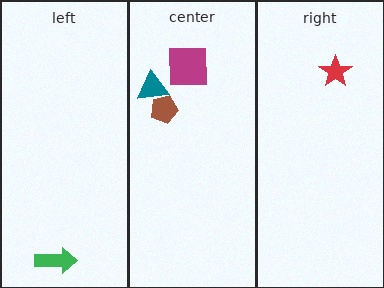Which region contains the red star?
The right region.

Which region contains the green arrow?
The left region.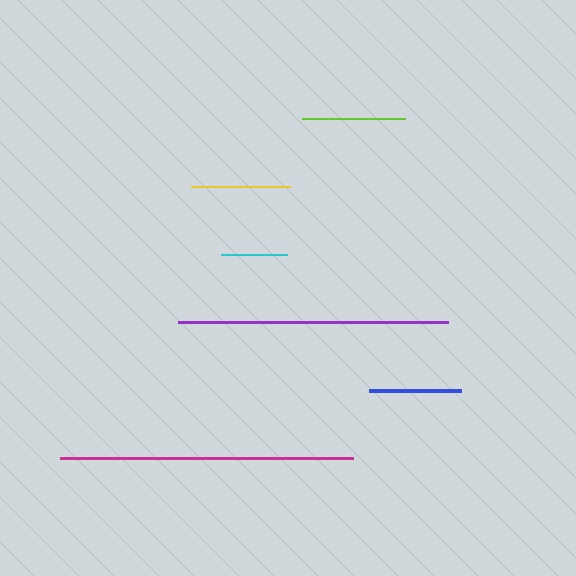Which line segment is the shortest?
The cyan line is the shortest at approximately 66 pixels.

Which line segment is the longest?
The magenta line is the longest at approximately 293 pixels.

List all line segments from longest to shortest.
From longest to shortest: magenta, purple, lime, yellow, blue, cyan.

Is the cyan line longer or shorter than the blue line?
The blue line is longer than the cyan line.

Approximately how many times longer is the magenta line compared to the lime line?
The magenta line is approximately 2.8 times the length of the lime line.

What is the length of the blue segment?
The blue segment is approximately 91 pixels long.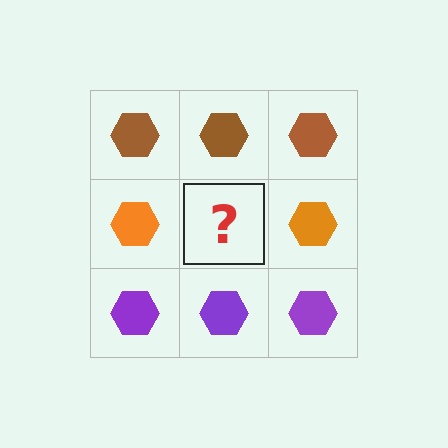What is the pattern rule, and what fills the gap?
The rule is that each row has a consistent color. The gap should be filled with an orange hexagon.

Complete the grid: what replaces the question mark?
The question mark should be replaced with an orange hexagon.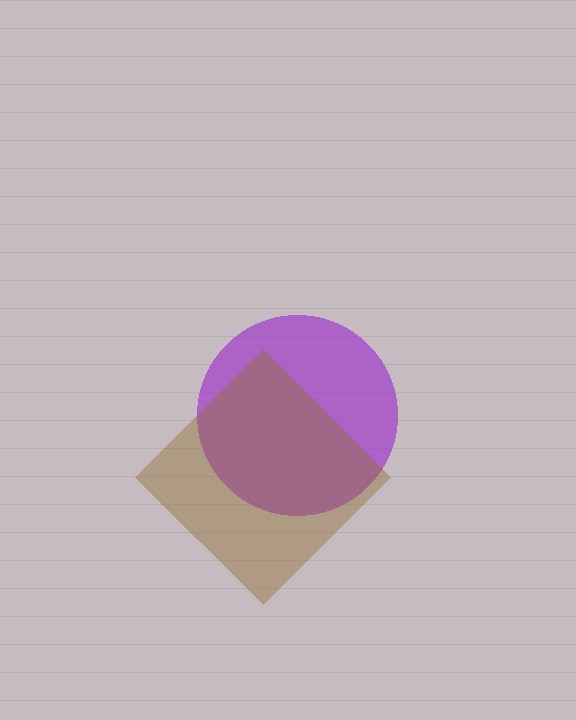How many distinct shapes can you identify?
There are 2 distinct shapes: a purple circle, a brown diamond.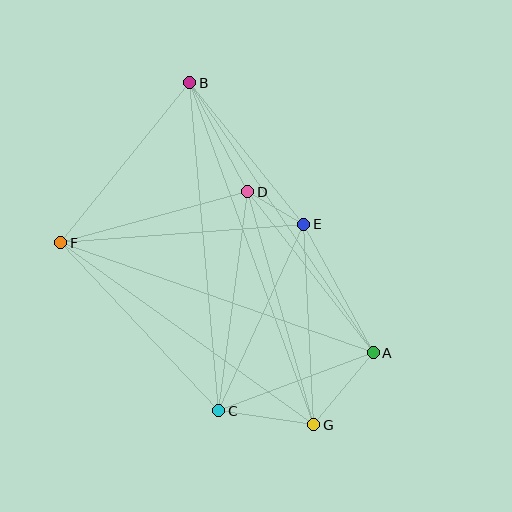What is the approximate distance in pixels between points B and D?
The distance between B and D is approximately 124 pixels.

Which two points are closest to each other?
Points D and E are closest to each other.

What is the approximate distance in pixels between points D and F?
The distance between D and F is approximately 194 pixels.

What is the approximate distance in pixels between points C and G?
The distance between C and G is approximately 96 pixels.